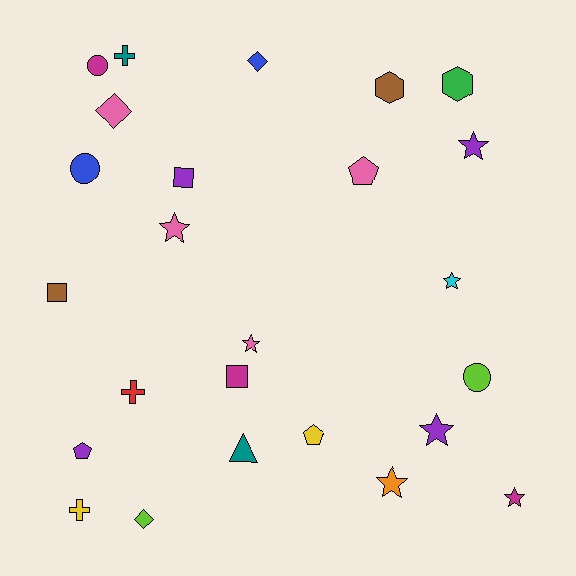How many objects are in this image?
There are 25 objects.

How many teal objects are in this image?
There are 2 teal objects.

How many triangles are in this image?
There is 1 triangle.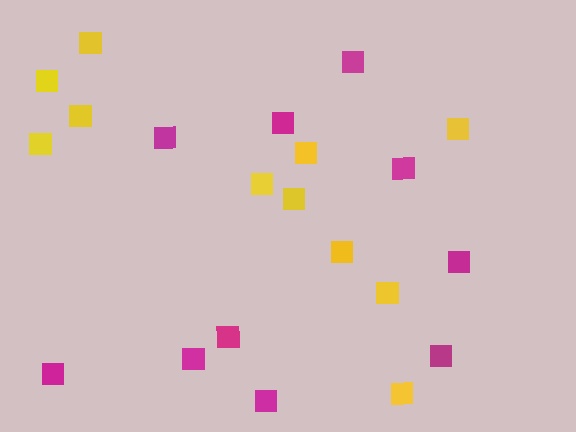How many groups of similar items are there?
There are 2 groups: one group of yellow squares (11) and one group of magenta squares (10).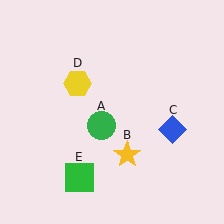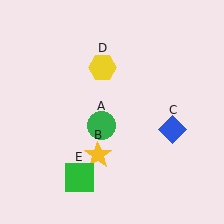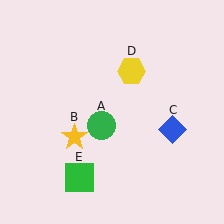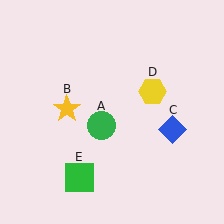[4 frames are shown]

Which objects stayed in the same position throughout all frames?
Green circle (object A) and blue diamond (object C) and green square (object E) remained stationary.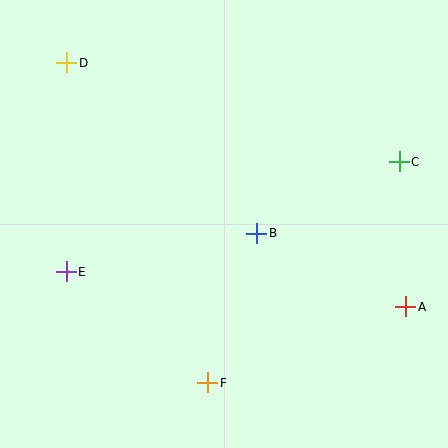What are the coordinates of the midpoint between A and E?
The midpoint between A and E is at (236, 289).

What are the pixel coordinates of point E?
Point E is at (66, 272).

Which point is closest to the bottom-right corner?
Point A is closest to the bottom-right corner.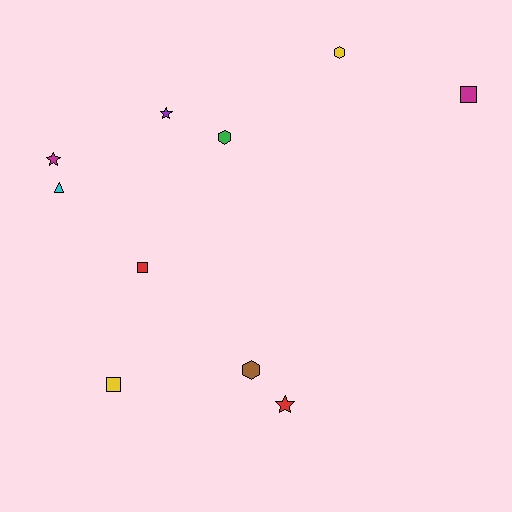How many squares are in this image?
There are 3 squares.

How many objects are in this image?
There are 10 objects.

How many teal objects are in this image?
There are no teal objects.